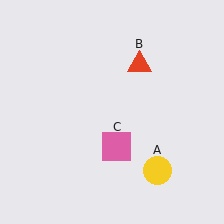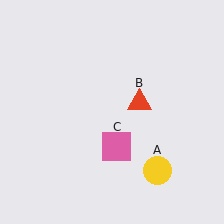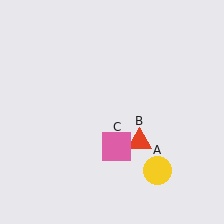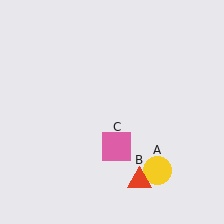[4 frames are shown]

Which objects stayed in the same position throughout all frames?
Yellow circle (object A) and pink square (object C) remained stationary.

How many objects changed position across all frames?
1 object changed position: red triangle (object B).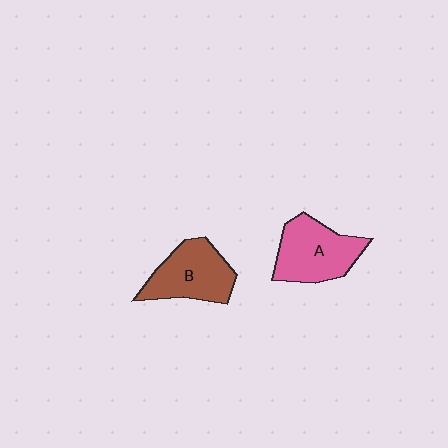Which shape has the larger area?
Shape A (pink).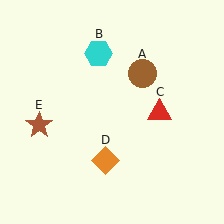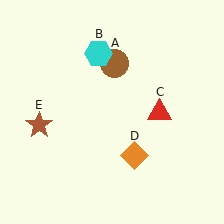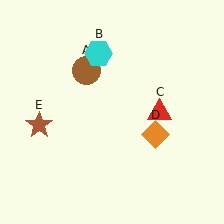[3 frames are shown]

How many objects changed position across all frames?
2 objects changed position: brown circle (object A), orange diamond (object D).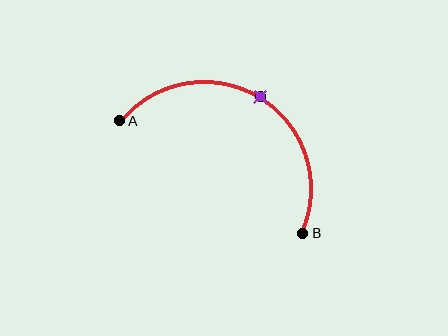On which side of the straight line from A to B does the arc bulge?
The arc bulges above the straight line connecting A and B.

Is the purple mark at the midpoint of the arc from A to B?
Yes. The purple mark lies on the arc at equal arc-length from both A and B — it is the arc midpoint.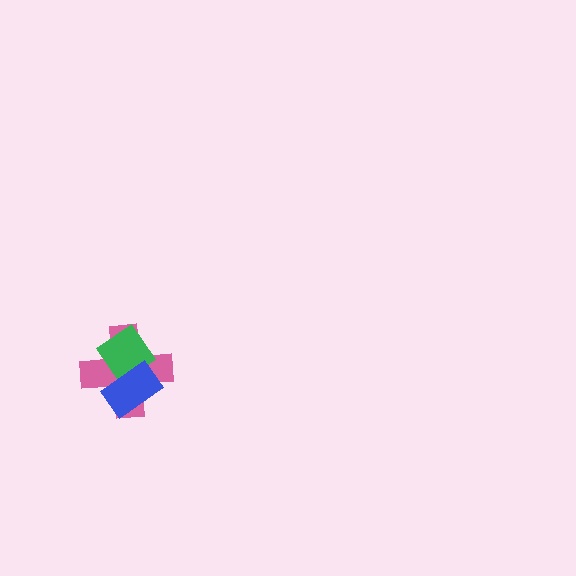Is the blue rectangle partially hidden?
No, no other shape covers it.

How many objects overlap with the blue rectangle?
2 objects overlap with the blue rectangle.